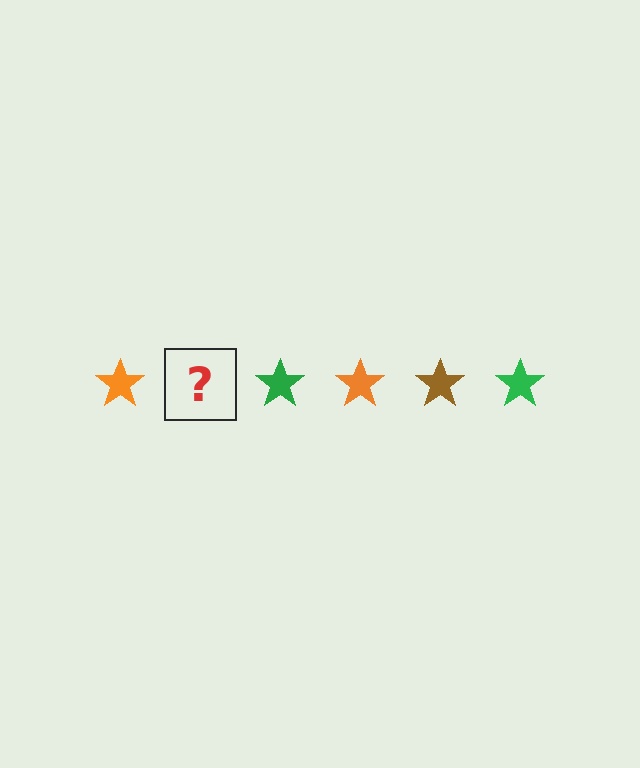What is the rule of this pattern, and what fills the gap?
The rule is that the pattern cycles through orange, brown, green stars. The gap should be filled with a brown star.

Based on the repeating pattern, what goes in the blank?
The blank should be a brown star.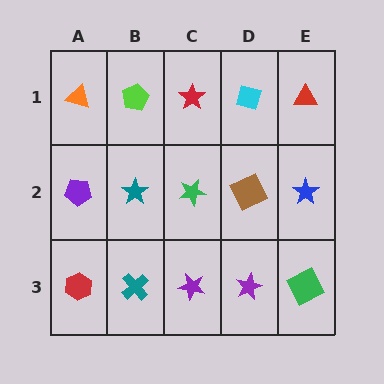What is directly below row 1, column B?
A teal star.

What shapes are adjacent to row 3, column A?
A purple pentagon (row 2, column A), a teal cross (row 3, column B).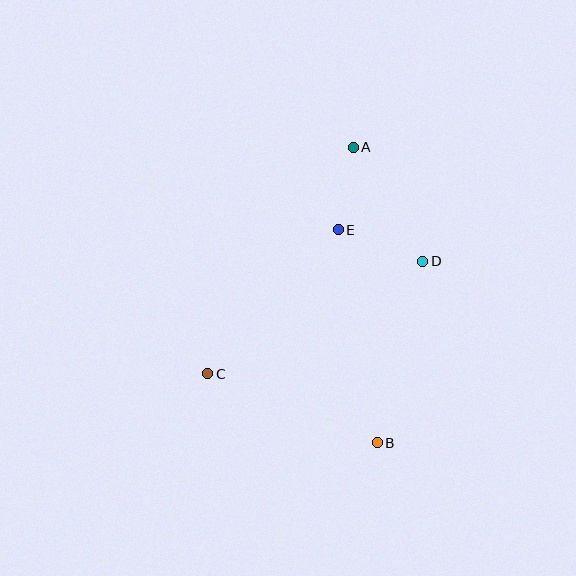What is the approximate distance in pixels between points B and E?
The distance between B and E is approximately 217 pixels.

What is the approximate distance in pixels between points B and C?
The distance between B and C is approximately 183 pixels.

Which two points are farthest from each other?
Points A and B are farthest from each other.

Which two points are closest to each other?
Points A and E are closest to each other.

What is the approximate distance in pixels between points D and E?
The distance between D and E is approximately 90 pixels.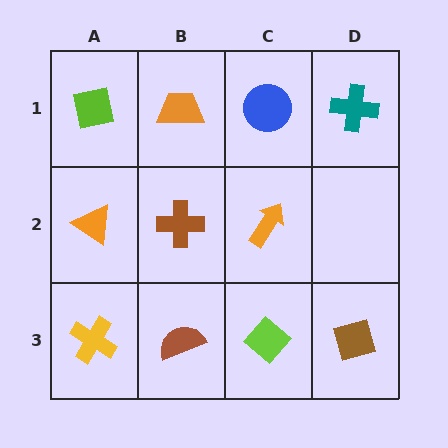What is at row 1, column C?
A blue circle.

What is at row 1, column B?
An orange trapezoid.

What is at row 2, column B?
A brown cross.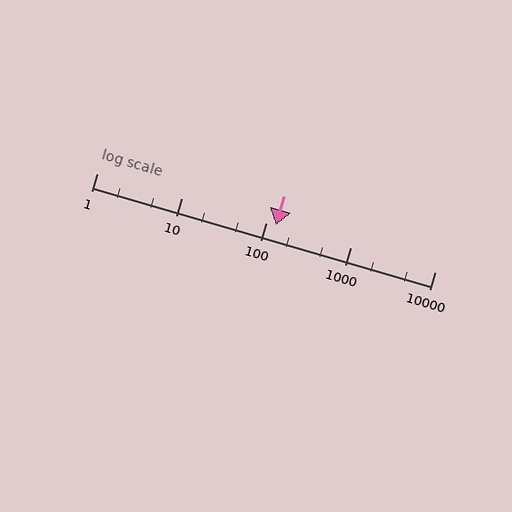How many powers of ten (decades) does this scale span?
The scale spans 4 decades, from 1 to 10000.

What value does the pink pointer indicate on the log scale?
The pointer indicates approximately 130.